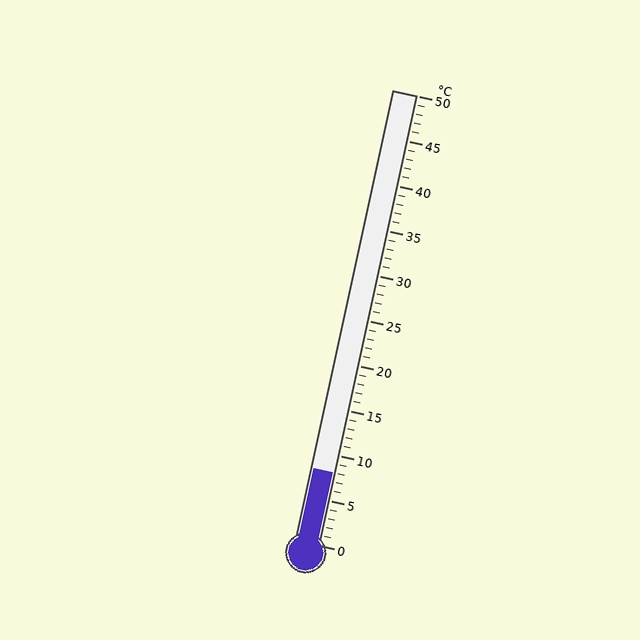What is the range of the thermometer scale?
The thermometer scale ranges from 0°C to 50°C.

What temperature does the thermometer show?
The thermometer shows approximately 8°C.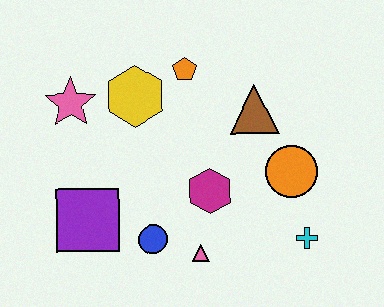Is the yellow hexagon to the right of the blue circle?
No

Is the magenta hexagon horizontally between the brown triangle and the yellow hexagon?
Yes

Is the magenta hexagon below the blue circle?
No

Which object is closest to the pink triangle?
The blue circle is closest to the pink triangle.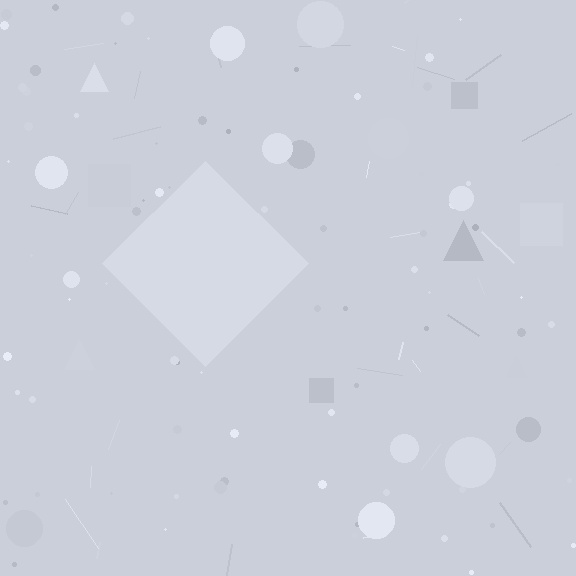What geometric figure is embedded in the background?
A diamond is embedded in the background.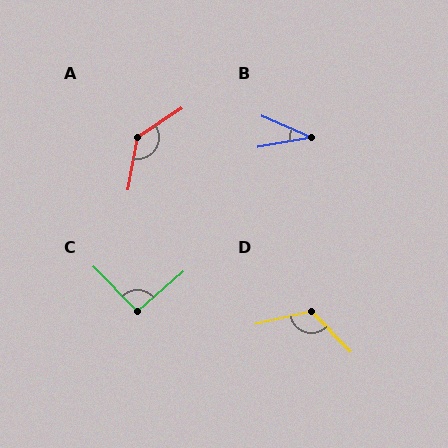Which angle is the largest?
A, at approximately 134 degrees.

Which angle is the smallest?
B, at approximately 33 degrees.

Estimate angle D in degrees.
Approximately 122 degrees.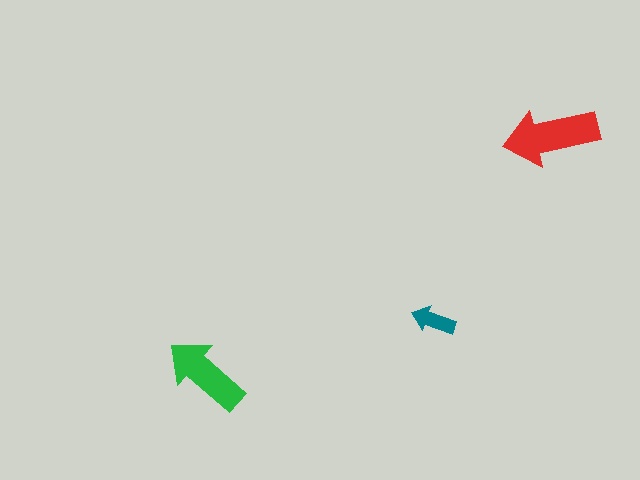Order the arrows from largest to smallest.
the red one, the green one, the teal one.